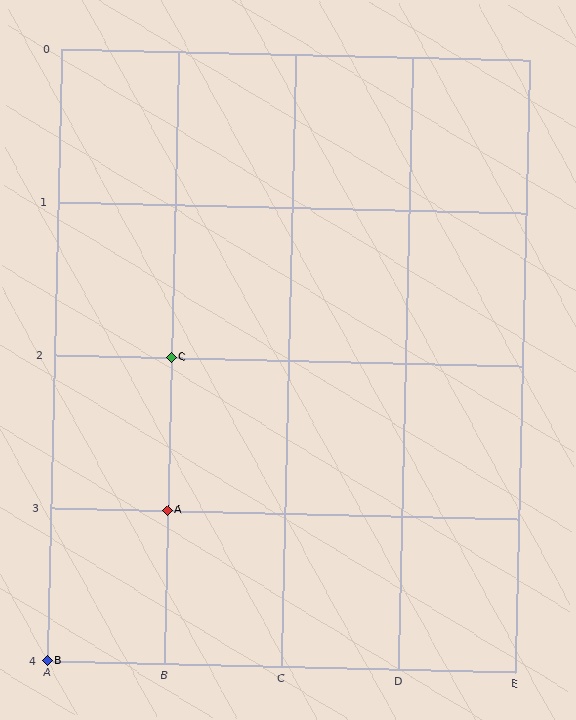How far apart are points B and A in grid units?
Points B and A are 1 column and 1 row apart (about 1.4 grid units diagonally).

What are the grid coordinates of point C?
Point C is at grid coordinates (B, 2).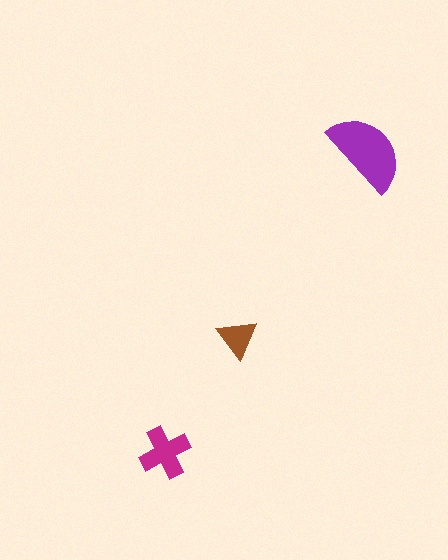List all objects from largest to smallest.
The purple semicircle, the magenta cross, the brown triangle.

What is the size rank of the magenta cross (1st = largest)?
2nd.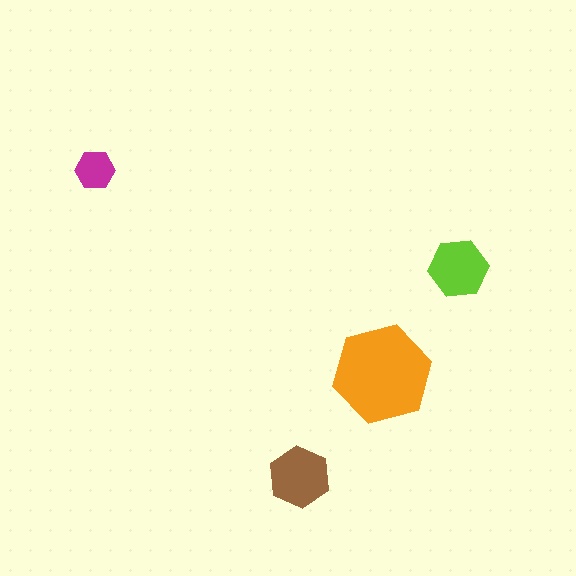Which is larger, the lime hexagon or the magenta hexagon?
The lime one.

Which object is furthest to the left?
The magenta hexagon is leftmost.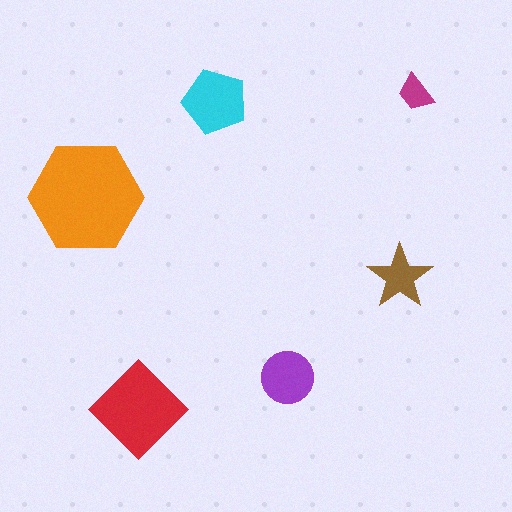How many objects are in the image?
There are 6 objects in the image.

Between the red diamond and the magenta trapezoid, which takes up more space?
The red diamond.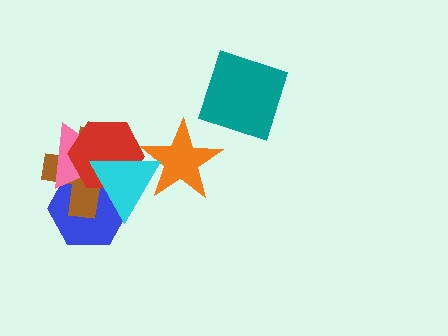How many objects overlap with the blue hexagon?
4 objects overlap with the blue hexagon.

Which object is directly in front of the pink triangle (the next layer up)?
The red hexagon is directly in front of the pink triangle.